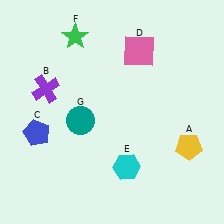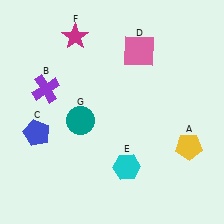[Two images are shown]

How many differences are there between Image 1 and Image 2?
There is 1 difference between the two images.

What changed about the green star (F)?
In Image 1, F is green. In Image 2, it changed to magenta.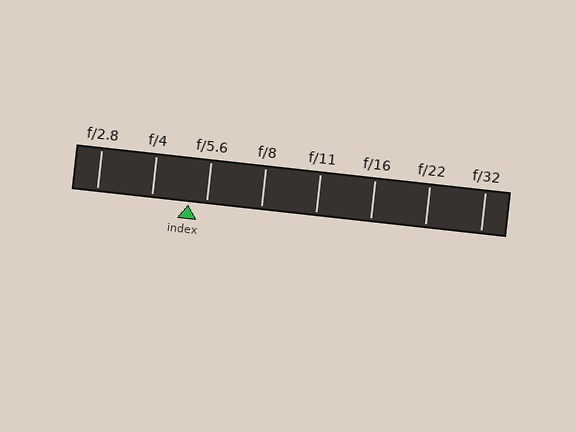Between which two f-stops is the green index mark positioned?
The index mark is between f/4 and f/5.6.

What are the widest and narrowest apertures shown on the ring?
The widest aperture shown is f/2.8 and the narrowest is f/32.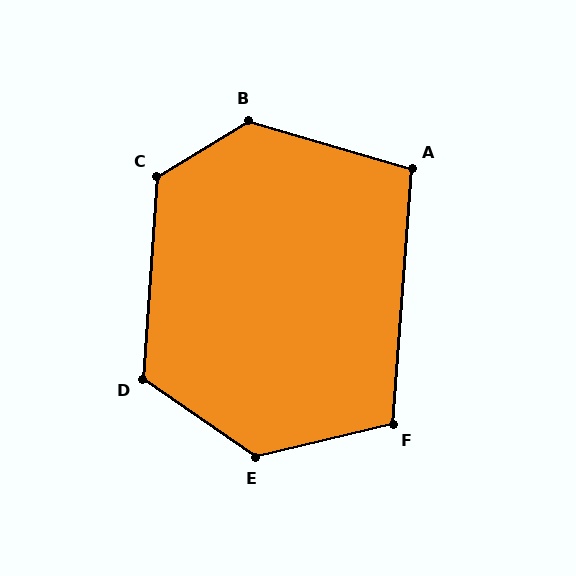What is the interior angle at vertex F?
Approximately 108 degrees (obtuse).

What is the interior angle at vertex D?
Approximately 120 degrees (obtuse).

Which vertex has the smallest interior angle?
A, at approximately 102 degrees.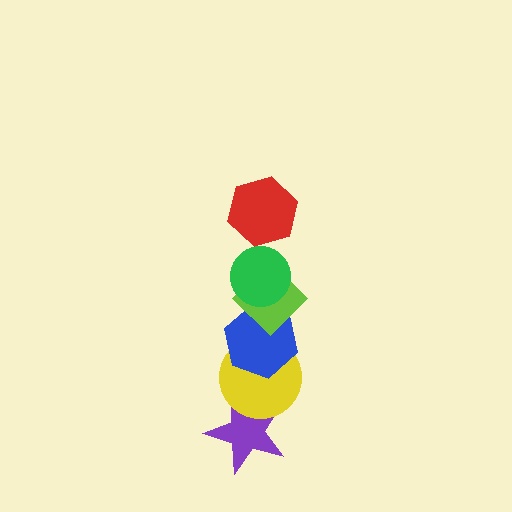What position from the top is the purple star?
The purple star is 6th from the top.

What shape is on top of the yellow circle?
The blue hexagon is on top of the yellow circle.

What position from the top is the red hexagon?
The red hexagon is 1st from the top.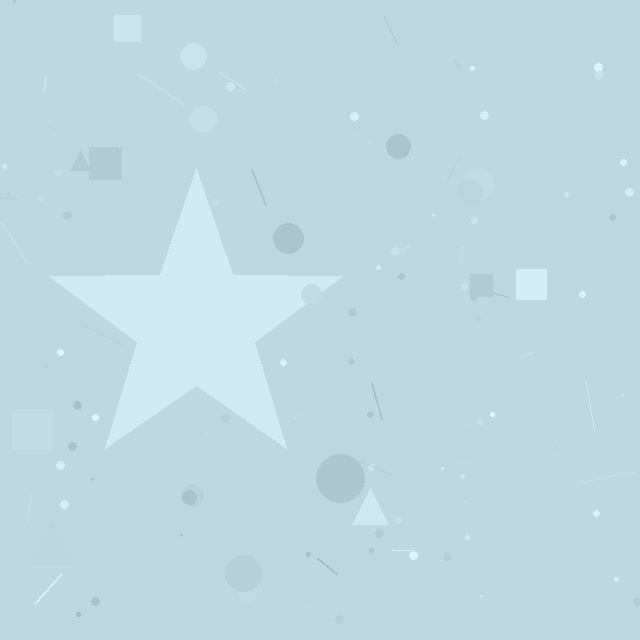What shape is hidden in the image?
A star is hidden in the image.